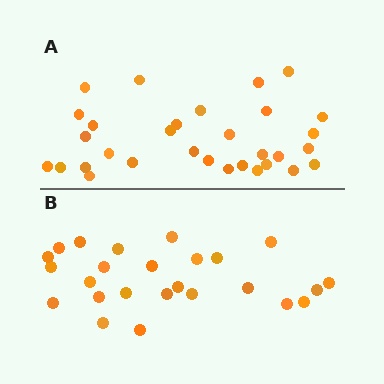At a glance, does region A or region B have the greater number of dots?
Region A (the top region) has more dots.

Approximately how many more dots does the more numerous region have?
Region A has about 6 more dots than region B.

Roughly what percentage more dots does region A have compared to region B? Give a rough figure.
About 25% more.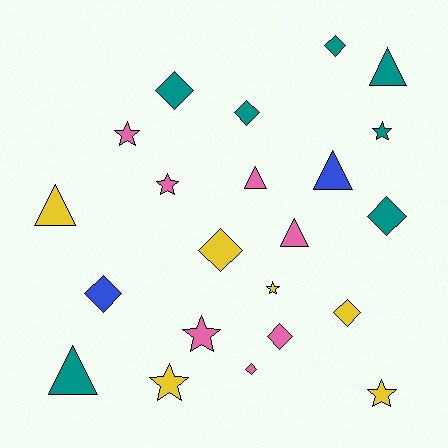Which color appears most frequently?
Teal, with 7 objects.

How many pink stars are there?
There are 3 pink stars.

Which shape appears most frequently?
Diamond, with 9 objects.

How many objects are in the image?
There are 22 objects.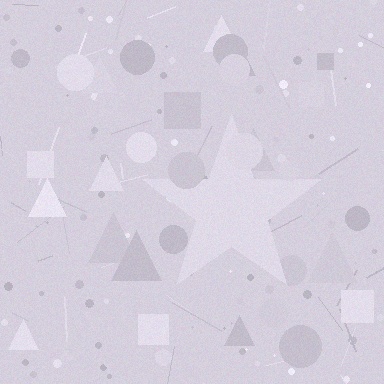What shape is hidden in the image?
A star is hidden in the image.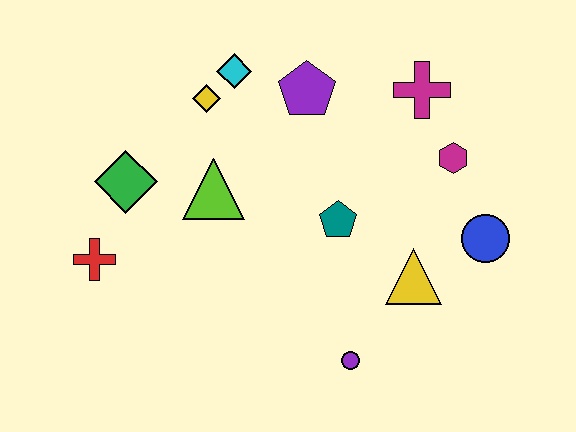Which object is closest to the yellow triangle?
The blue circle is closest to the yellow triangle.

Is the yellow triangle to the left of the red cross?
No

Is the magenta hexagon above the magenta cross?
No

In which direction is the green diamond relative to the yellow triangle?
The green diamond is to the left of the yellow triangle.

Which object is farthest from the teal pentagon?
The red cross is farthest from the teal pentagon.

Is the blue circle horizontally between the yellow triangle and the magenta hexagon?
No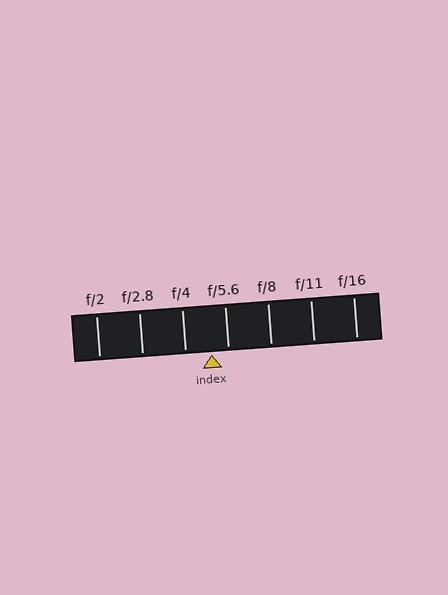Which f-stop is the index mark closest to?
The index mark is closest to f/5.6.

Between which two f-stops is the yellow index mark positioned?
The index mark is between f/4 and f/5.6.